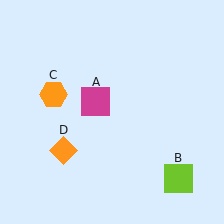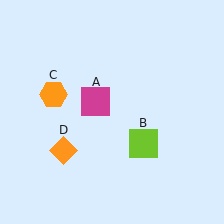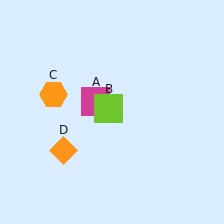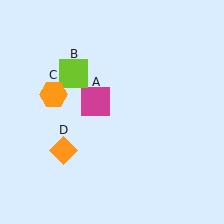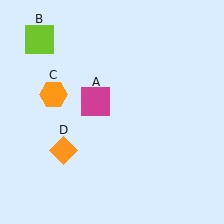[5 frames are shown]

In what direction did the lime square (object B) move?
The lime square (object B) moved up and to the left.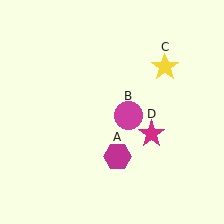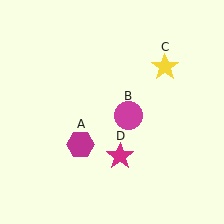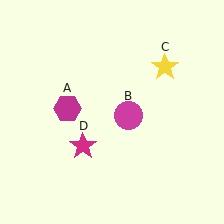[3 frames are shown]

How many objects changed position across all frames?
2 objects changed position: magenta hexagon (object A), magenta star (object D).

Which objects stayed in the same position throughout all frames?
Magenta circle (object B) and yellow star (object C) remained stationary.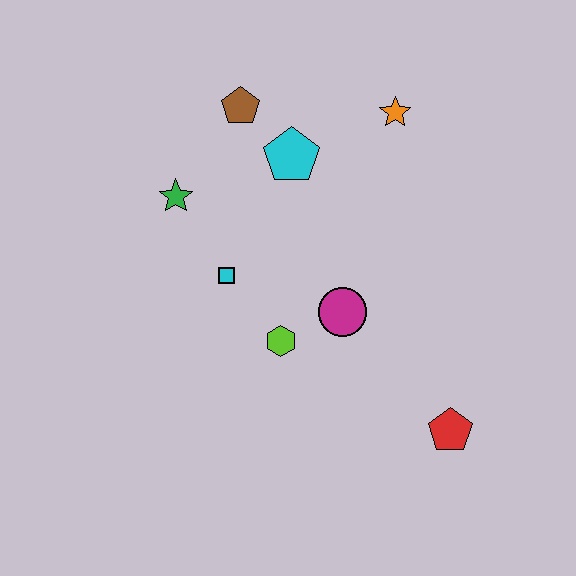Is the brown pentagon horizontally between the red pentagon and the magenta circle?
No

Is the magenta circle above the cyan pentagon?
No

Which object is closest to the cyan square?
The lime hexagon is closest to the cyan square.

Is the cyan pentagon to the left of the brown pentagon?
No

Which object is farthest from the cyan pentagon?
The red pentagon is farthest from the cyan pentagon.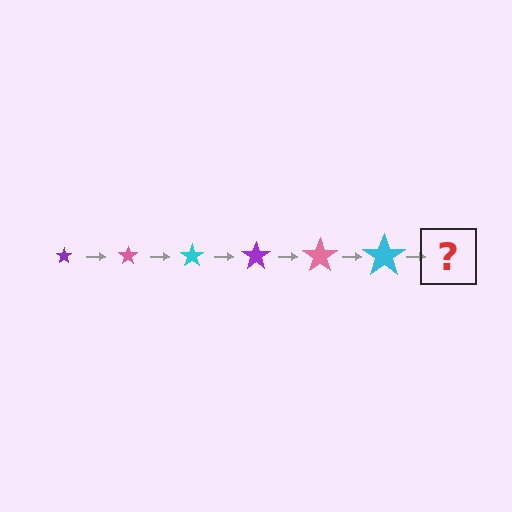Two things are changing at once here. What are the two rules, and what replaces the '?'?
The two rules are that the star grows larger each step and the color cycles through purple, pink, and cyan. The '?' should be a purple star, larger than the previous one.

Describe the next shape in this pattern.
It should be a purple star, larger than the previous one.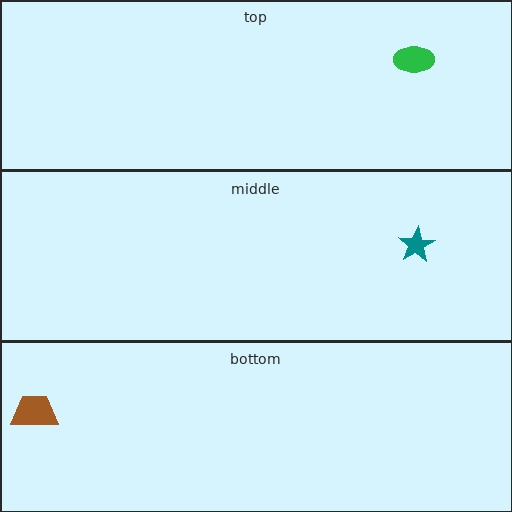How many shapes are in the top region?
1.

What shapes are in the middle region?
The teal star.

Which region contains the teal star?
The middle region.